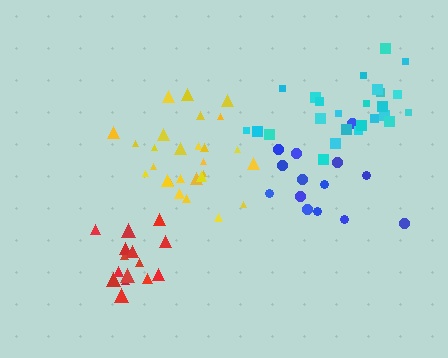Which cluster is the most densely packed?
Red.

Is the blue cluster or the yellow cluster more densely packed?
Yellow.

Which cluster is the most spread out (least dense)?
Blue.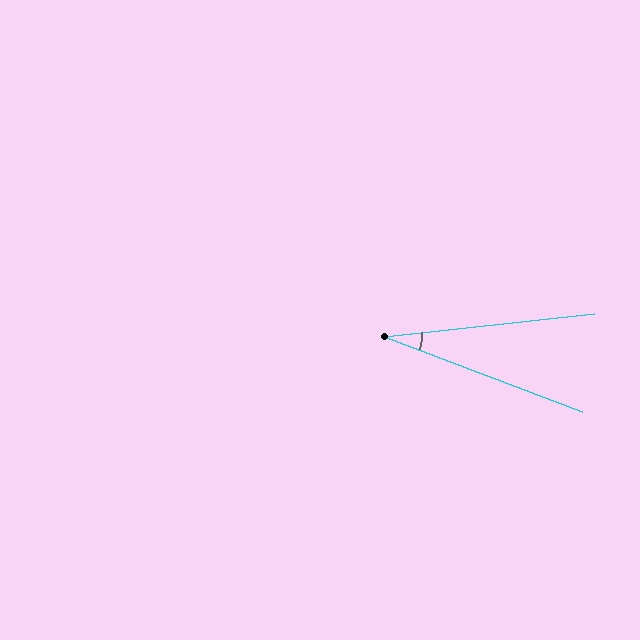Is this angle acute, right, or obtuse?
It is acute.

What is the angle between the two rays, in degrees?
Approximately 27 degrees.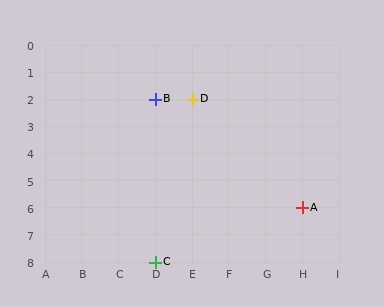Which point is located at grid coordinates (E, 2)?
Point D is at (E, 2).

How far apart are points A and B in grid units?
Points A and B are 4 columns and 4 rows apart (about 5.7 grid units diagonally).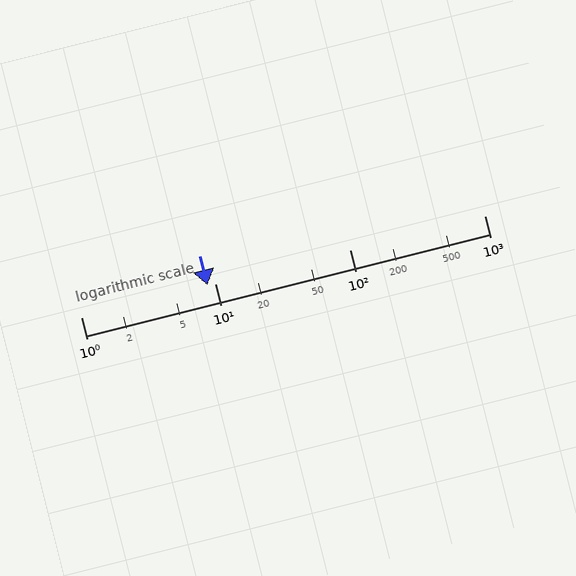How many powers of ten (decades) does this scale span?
The scale spans 3 decades, from 1 to 1000.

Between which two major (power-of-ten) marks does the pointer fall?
The pointer is between 1 and 10.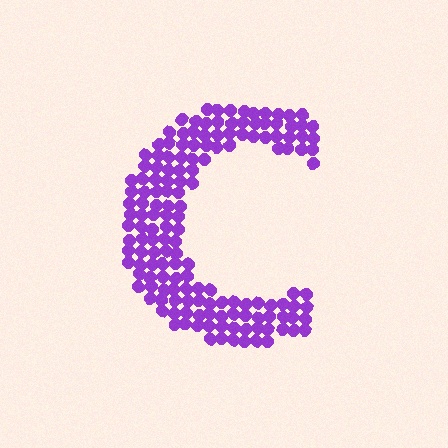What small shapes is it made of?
It is made of small circles.